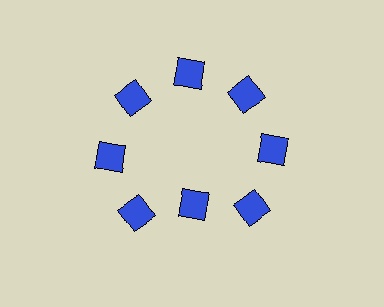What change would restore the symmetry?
The symmetry would be restored by moving it outward, back onto the ring so that all 8 diamonds sit at equal angles and equal distance from the center.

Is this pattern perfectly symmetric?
No. The 8 blue diamonds are arranged in a ring, but one element near the 6 o'clock position is pulled inward toward the center, breaking the 8-fold rotational symmetry.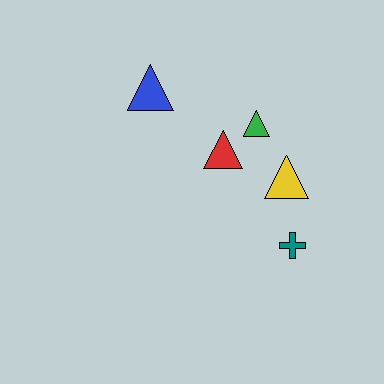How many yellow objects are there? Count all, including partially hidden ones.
There is 1 yellow object.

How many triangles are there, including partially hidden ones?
There are 4 triangles.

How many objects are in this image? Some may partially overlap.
There are 5 objects.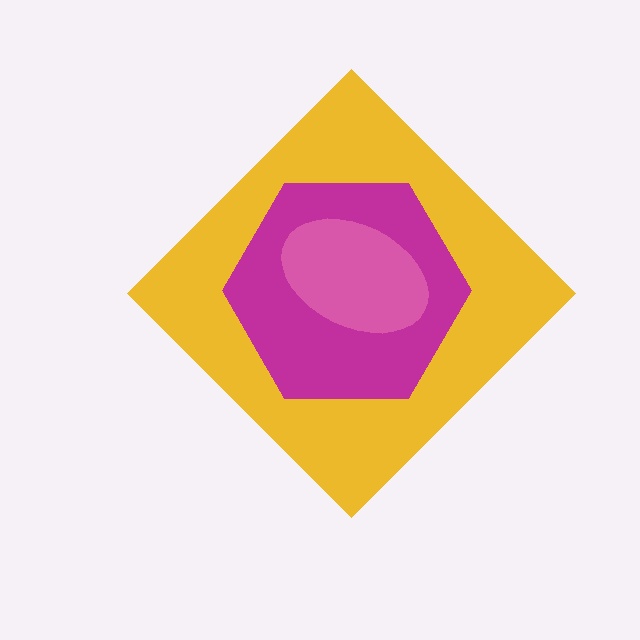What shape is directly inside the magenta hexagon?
The pink ellipse.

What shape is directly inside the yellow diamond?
The magenta hexagon.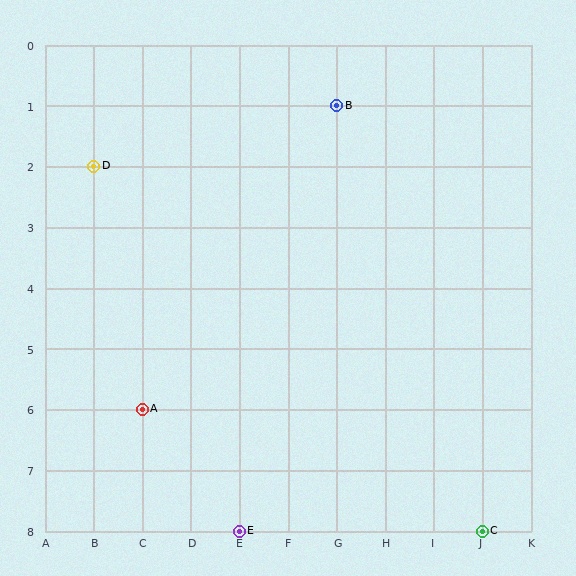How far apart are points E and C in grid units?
Points E and C are 5 columns apart.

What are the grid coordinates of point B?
Point B is at grid coordinates (G, 1).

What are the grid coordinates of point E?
Point E is at grid coordinates (E, 8).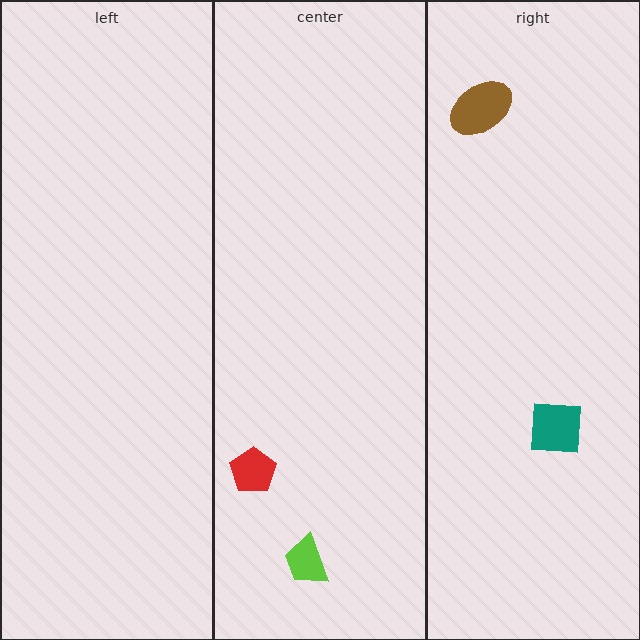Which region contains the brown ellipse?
The right region.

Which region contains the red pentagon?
The center region.